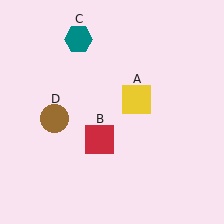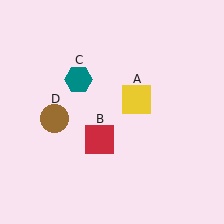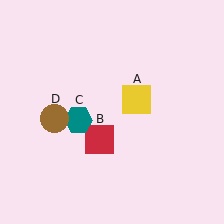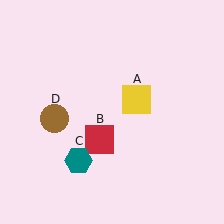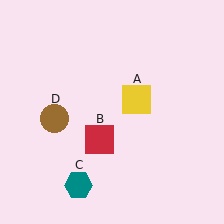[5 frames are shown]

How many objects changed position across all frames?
1 object changed position: teal hexagon (object C).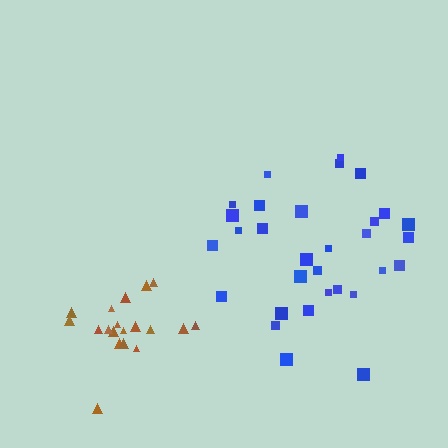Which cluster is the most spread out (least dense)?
Blue.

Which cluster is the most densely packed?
Brown.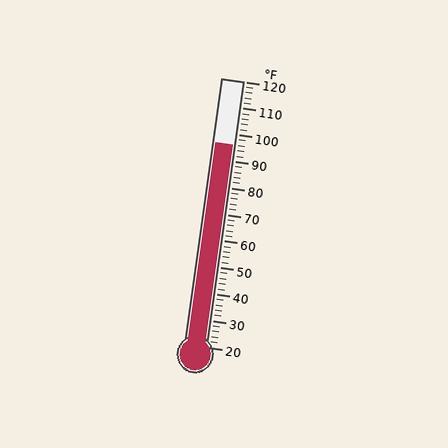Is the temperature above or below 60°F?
The temperature is above 60°F.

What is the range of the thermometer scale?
The thermometer scale ranges from 20°F to 120°F.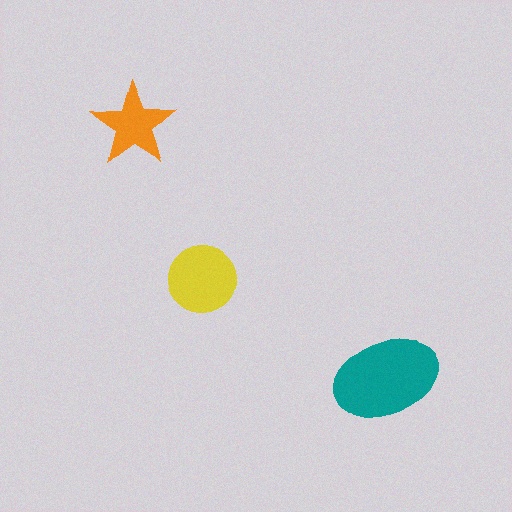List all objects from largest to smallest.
The teal ellipse, the yellow circle, the orange star.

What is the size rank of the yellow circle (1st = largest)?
2nd.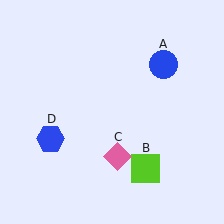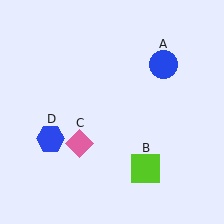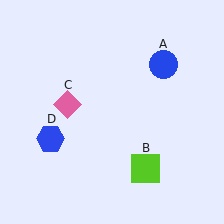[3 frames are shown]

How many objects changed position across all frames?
1 object changed position: pink diamond (object C).